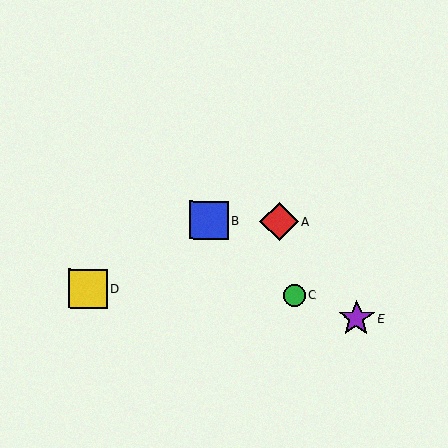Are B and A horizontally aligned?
Yes, both are at y≈220.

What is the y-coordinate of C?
Object C is at y≈296.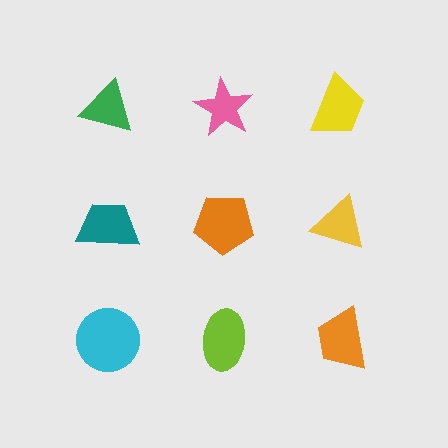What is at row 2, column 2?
An orange pentagon.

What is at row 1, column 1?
A green triangle.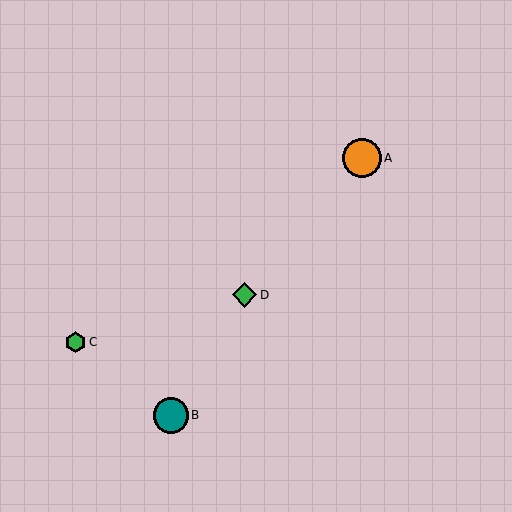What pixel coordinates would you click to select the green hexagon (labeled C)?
Click at (76, 342) to select the green hexagon C.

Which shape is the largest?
The orange circle (labeled A) is the largest.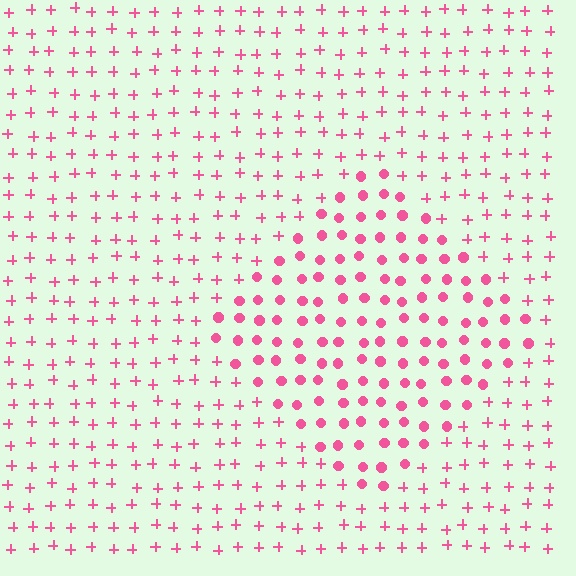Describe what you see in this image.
The image is filled with small pink elements arranged in a uniform grid. A diamond-shaped region contains circles, while the surrounding area contains plus signs. The boundary is defined purely by the change in element shape.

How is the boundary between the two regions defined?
The boundary is defined by a change in element shape: circles inside vs. plus signs outside. All elements share the same color and spacing.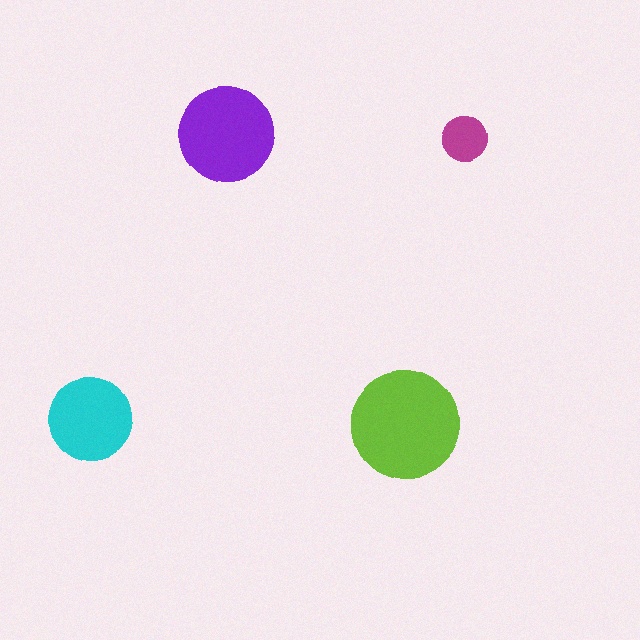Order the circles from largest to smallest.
the lime one, the purple one, the cyan one, the magenta one.